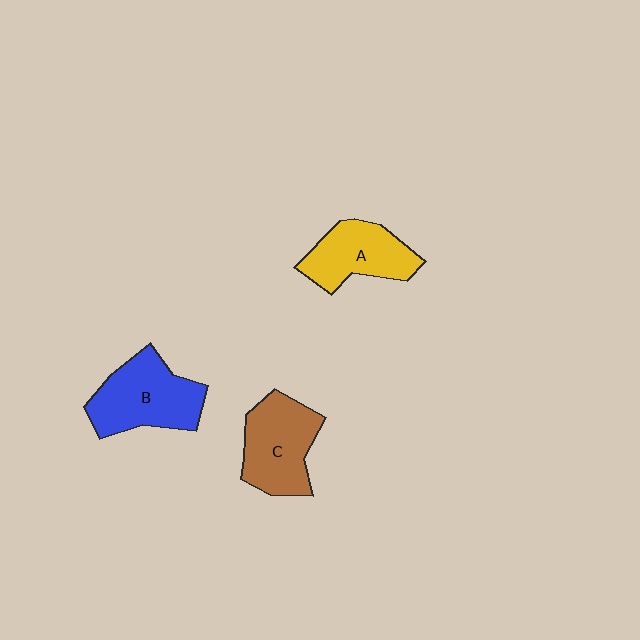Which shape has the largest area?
Shape B (blue).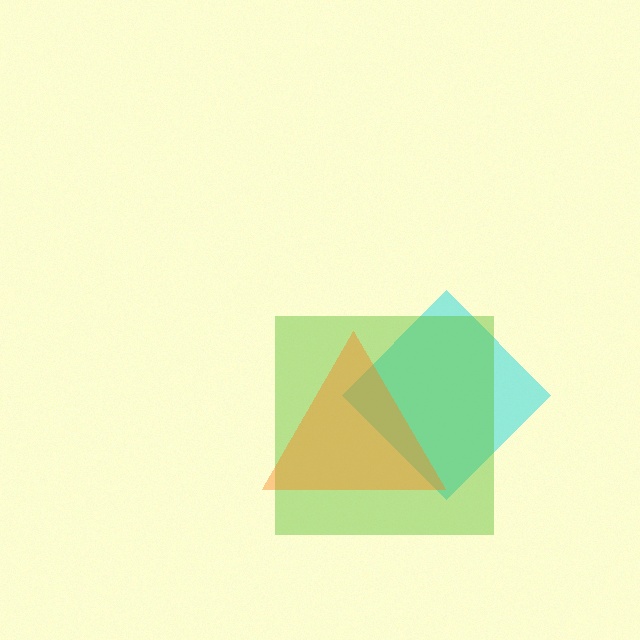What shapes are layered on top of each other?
The layered shapes are: a cyan diamond, a lime square, an orange triangle.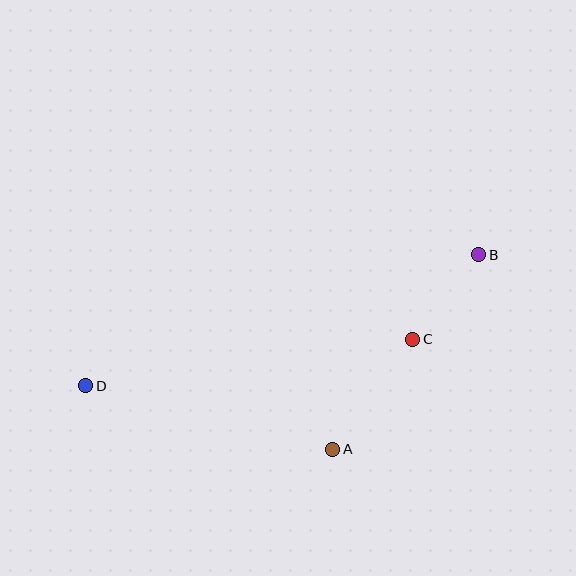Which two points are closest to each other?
Points B and C are closest to each other.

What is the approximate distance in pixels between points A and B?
The distance between A and B is approximately 243 pixels.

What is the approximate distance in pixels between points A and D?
The distance between A and D is approximately 255 pixels.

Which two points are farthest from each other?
Points B and D are farthest from each other.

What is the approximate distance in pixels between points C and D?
The distance between C and D is approximately 330 pixels.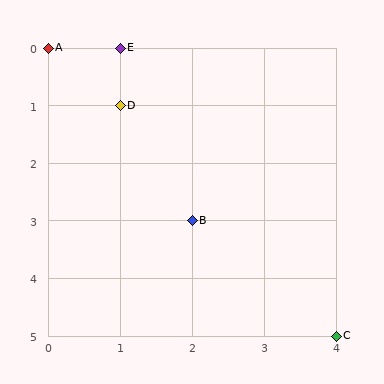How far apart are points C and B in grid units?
Points C and B are 2 columns and 2 rows apart (about 2.8 grid units diagonally).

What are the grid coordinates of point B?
Point B is at grid coordinates (2, 3).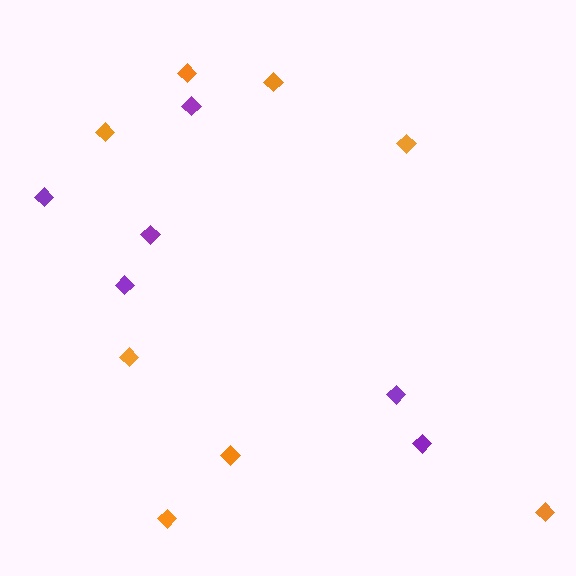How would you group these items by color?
There are 2 groups: one group of orange diamonds (8) and one group of purple diamonds (6).